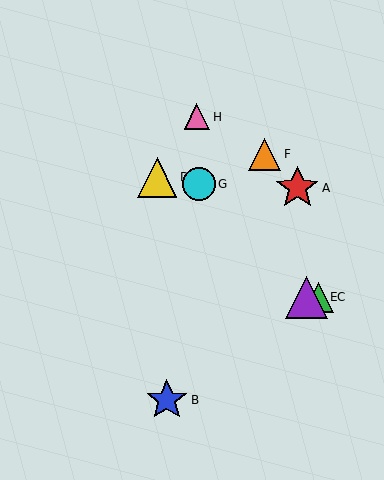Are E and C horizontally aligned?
Yes, both are at y≈297.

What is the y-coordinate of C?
Object C is at y≈297.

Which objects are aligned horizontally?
Objects C, E are aligned horizontally.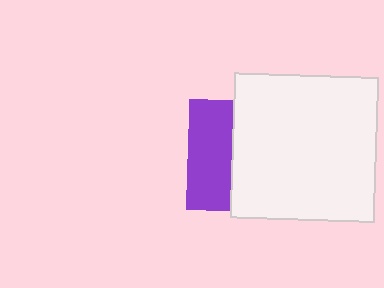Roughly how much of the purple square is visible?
A small part of it is visible (roughly 39%).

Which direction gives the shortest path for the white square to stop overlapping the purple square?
Moving right gives the shortest separation.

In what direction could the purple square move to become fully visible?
The purple square could move left. That would shift it out from behind the white square entirely.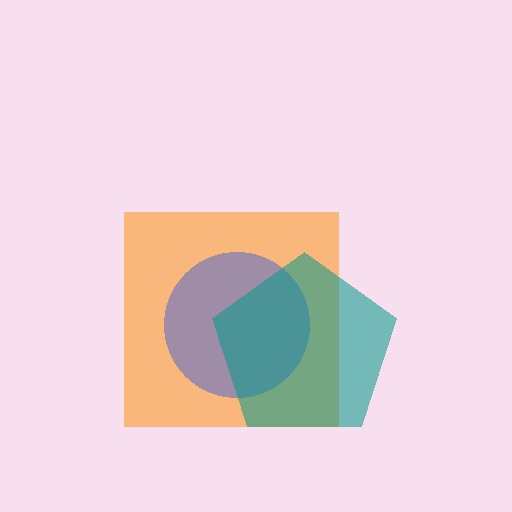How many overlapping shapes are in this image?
There are 3 overlapping shapes in the image.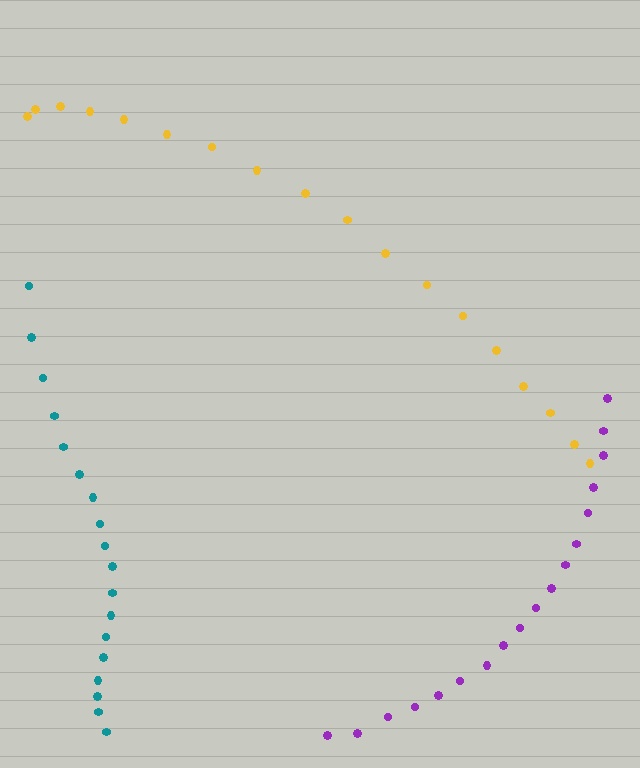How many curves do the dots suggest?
There are 3 distinct paths.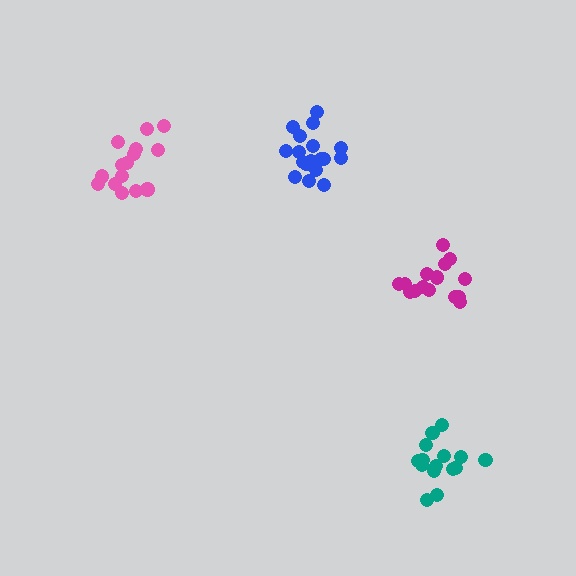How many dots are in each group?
Group 1: 15 dots, Group 2: 16 dots, Group 3: 18 dots, Group 4: 15 dots (64 total).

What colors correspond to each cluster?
The clusters are colored: pink, magenta, blue, teal.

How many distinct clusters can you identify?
There are 4 distinct clusters.